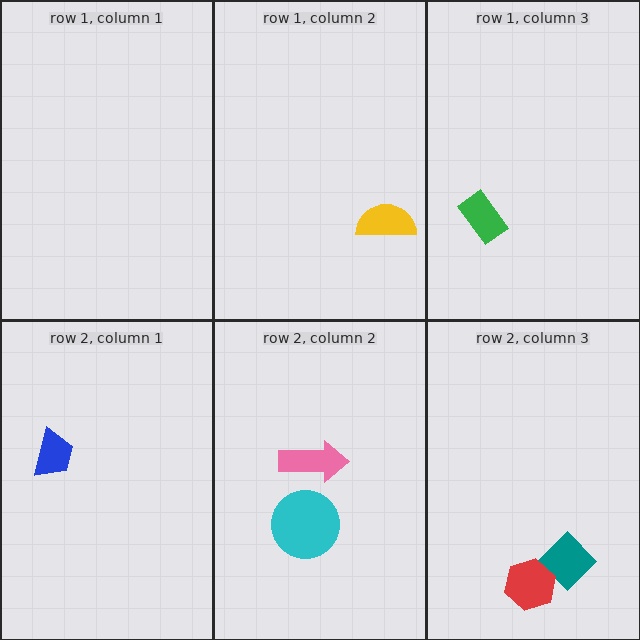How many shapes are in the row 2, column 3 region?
2.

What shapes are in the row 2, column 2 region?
The pink arrow, the cyan circle.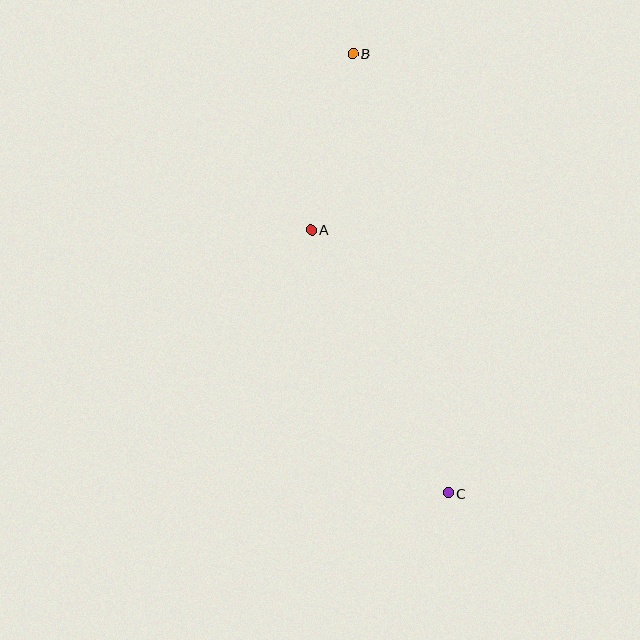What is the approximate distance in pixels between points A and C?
The distance between A and C is approximately 297 pixels.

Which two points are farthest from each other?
Points B and C are farthest from each other.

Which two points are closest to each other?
Points A and B are closest to each other.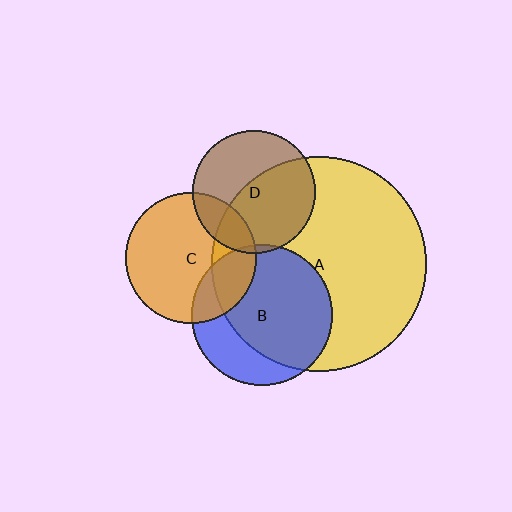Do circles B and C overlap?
Yes.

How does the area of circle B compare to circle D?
Approximately 1.3 times.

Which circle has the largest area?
Circle A (yellow).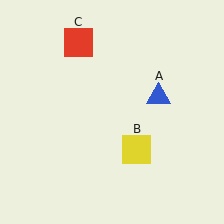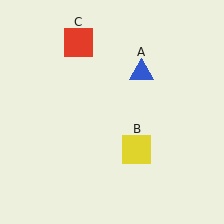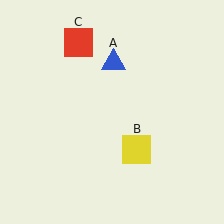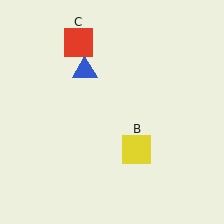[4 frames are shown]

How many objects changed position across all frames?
1 object changed position: blue triangle (object A).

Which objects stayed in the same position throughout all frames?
Yellow square (object B) and red square (object C) remained stationary.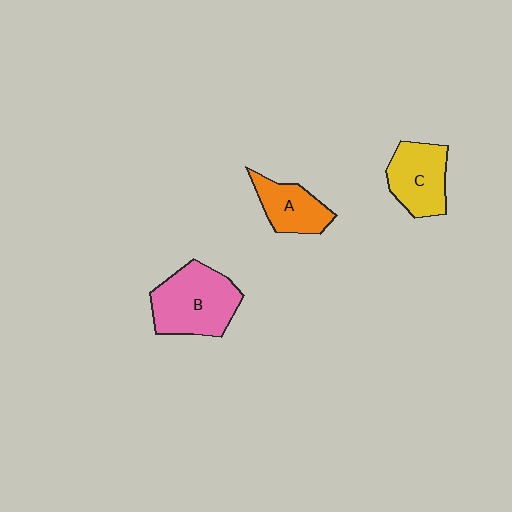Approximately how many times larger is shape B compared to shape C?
Approximately 1.3 times.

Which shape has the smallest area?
Shape A (orange).